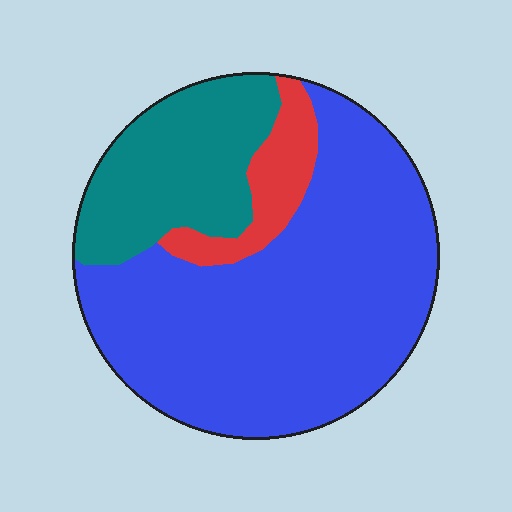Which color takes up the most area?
Blue, at roughly 65%.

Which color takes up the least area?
Red, at roughly 10%.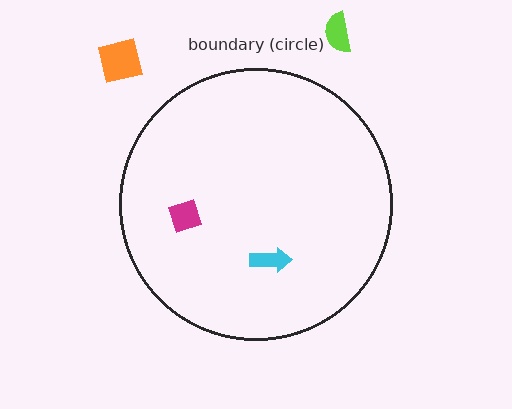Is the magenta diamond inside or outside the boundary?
Inside.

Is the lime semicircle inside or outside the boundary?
Outside.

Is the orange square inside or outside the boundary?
Outside.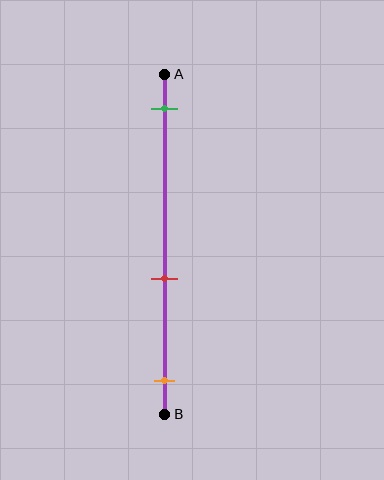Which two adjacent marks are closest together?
The red and orange marks are the closest adjacent pair.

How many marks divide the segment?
There are 3 marks dividing the segment.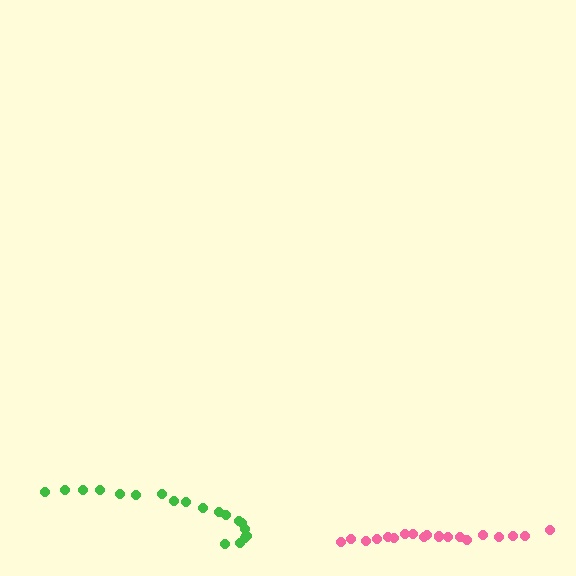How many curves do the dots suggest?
There are 2 distinct paths.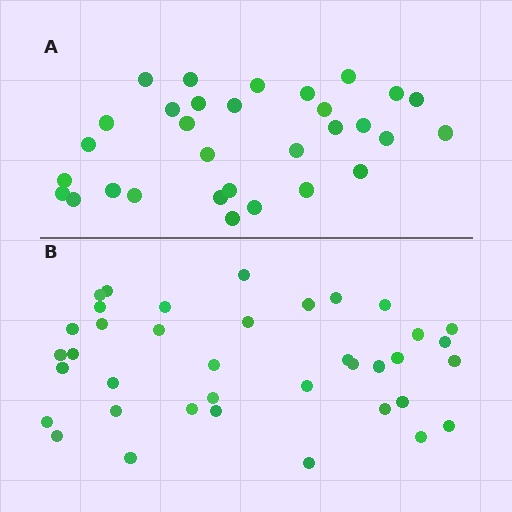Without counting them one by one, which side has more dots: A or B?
Region B (the bottom region) has more dots.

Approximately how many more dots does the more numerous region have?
Region B has roughly 8 or so more dots than region A.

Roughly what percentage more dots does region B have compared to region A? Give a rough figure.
About 25% more.